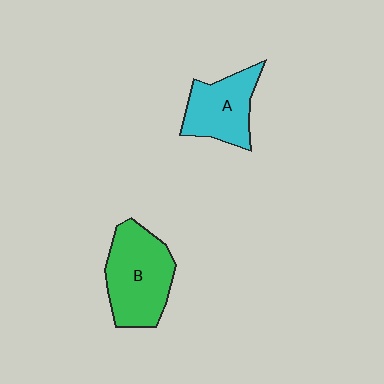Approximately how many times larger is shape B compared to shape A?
Approximately 1.3 times.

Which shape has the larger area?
Shape B (green).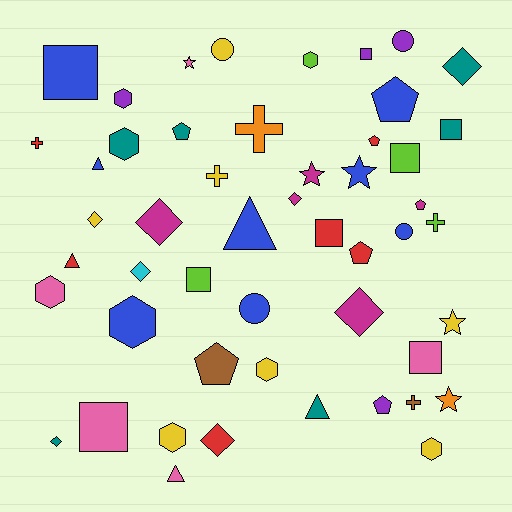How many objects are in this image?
There are 50 objects.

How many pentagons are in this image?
There are 7 pentagons.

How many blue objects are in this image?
There are 8 blue objects.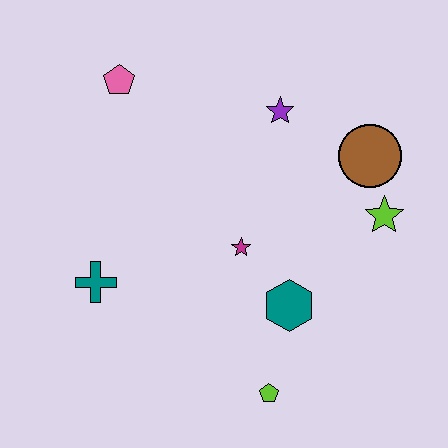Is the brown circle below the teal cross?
No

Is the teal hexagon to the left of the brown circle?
Yes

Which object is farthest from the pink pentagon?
The lime pentagon is farthest from the pink pentagon.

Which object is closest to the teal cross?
The magenta star is closest to the teal cross.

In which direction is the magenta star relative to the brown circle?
The magenta star is to the left of the brown circle.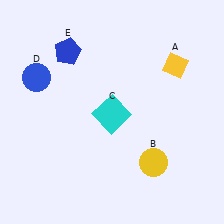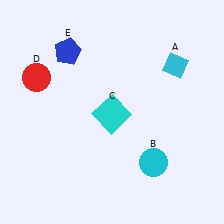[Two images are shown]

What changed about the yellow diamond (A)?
In Image 1, A is yellow. In Image 2, it changed to cyan.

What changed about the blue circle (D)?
In Image 1, D is blue. In Image 2, it changed to red.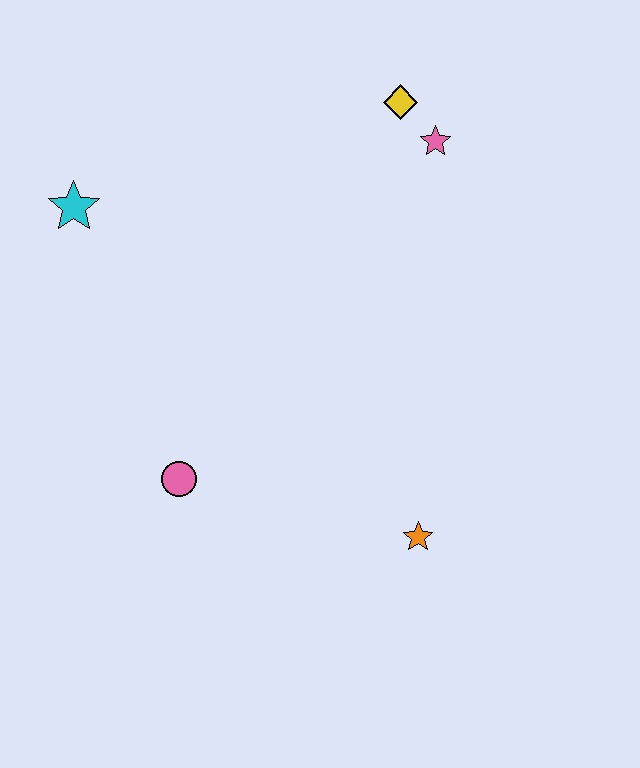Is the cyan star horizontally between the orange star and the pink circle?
No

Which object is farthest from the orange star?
The cyan star is farthest from the orange star.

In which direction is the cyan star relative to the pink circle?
The cyan star is above the pink circle.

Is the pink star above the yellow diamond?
No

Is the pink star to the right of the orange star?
Yes